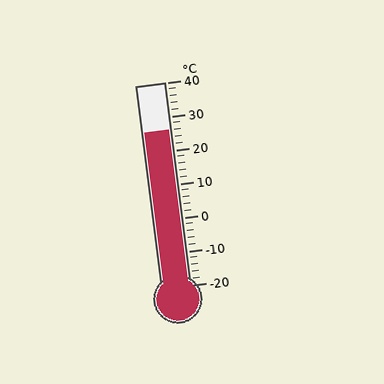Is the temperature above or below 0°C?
The temperature is above 0°C.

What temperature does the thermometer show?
The thermometer shows approximately 26°C.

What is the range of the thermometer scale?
The thermometer scale ranges from -20°C to 40°C.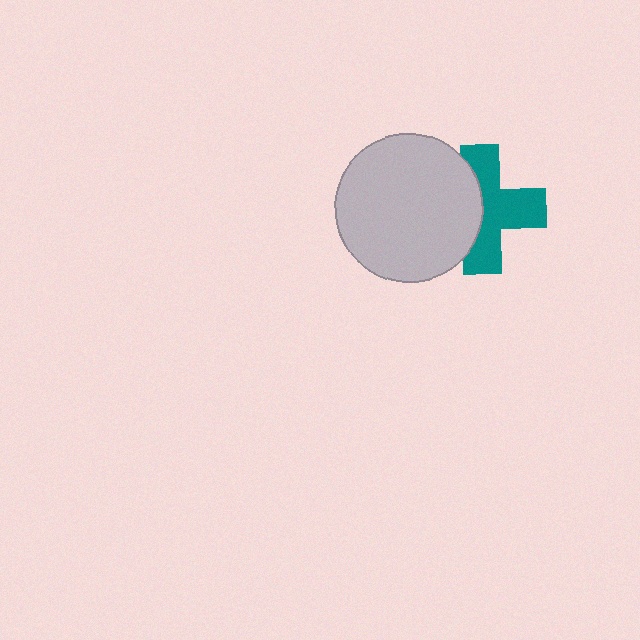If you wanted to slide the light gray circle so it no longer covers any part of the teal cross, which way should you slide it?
Slide it left — that is the most direct way to separate the two shapes.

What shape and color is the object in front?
The object in front is a light gray circle.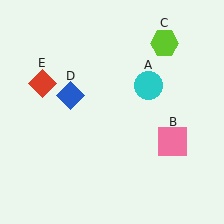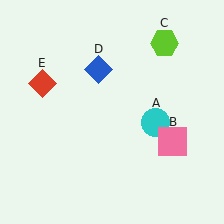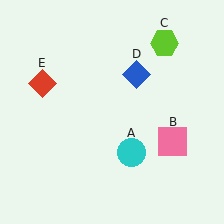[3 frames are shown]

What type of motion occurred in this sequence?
The cyan circle (object A), blue diamond (object D) rotated clockwise around the center of the scene.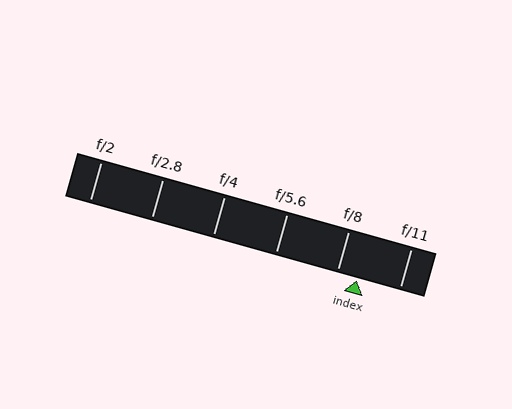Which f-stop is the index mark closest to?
The index mark is closest to f/8.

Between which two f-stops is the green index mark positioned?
The index mark is between f/8 and f/11.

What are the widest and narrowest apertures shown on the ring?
The widest aperture shown is f/2 and the narrowest is f/11.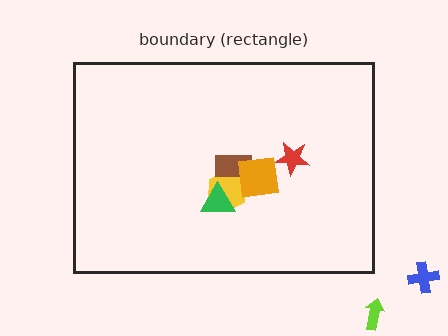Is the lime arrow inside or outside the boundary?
Outside.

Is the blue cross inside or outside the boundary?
Outside.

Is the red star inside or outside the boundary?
Inside.